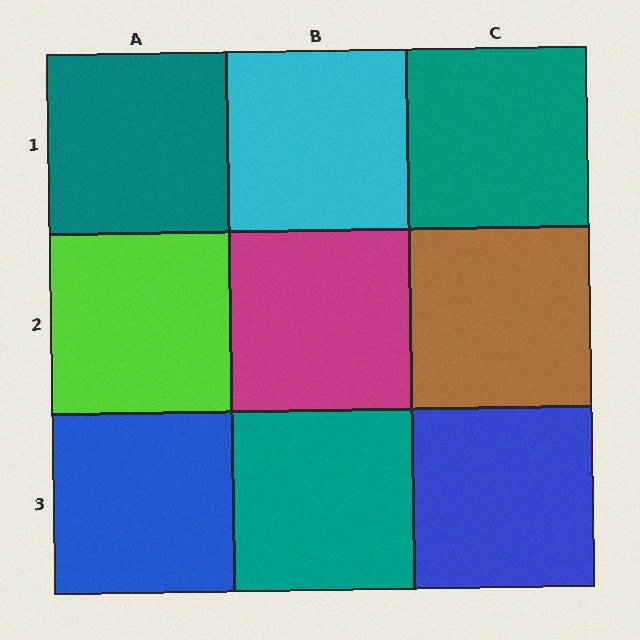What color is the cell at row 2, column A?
Lime.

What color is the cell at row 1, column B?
Cyan.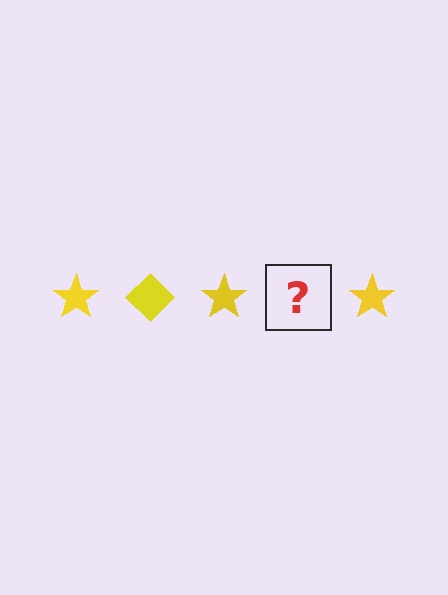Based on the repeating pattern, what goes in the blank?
The blank should be a yellow diamond.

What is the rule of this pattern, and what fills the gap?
The rule is that the pattern cycles through star, diamond shapes in yellow. The gap should be filled with a yellow diamond.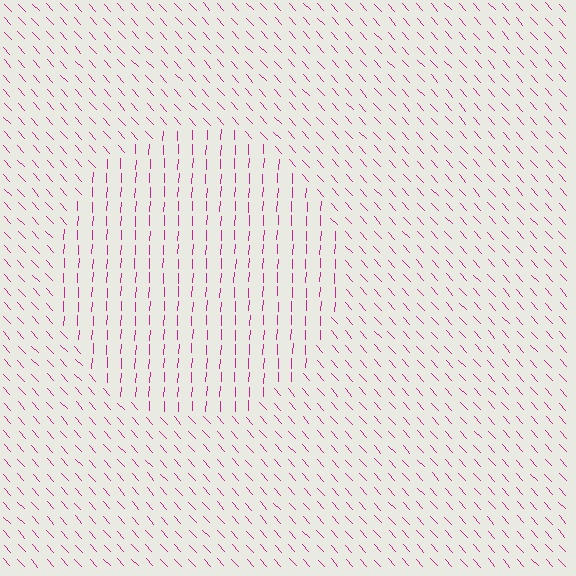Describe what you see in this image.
The image is filled with small magenta line segments. A circle region in the image has lines oriented differently from the surrounding lines, creating a visible texture boundary.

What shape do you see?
I see a circle.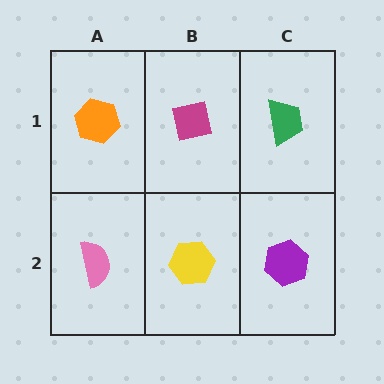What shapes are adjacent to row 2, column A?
An orange hexagon (row 1, column A), a yellow hexagon (row 2, column B).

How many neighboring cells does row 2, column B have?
3.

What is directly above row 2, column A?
An orange hexagon.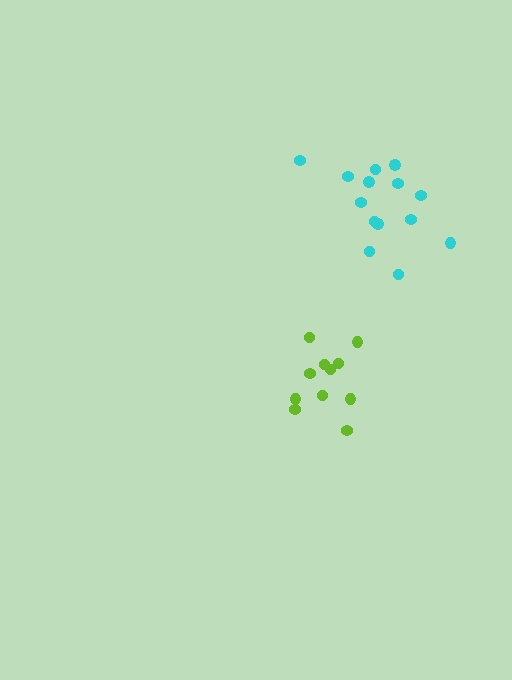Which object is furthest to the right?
The cyan cluster is rightmost.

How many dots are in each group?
Group 1: 14 dots, Group 2: 11 dots (25 total).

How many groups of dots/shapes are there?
There are 2 groups.